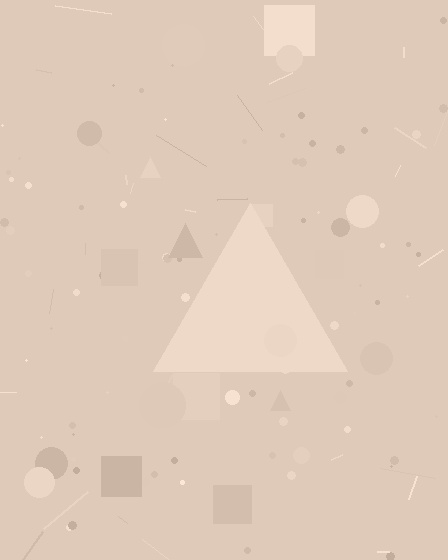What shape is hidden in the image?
A triangle is hidden in the image.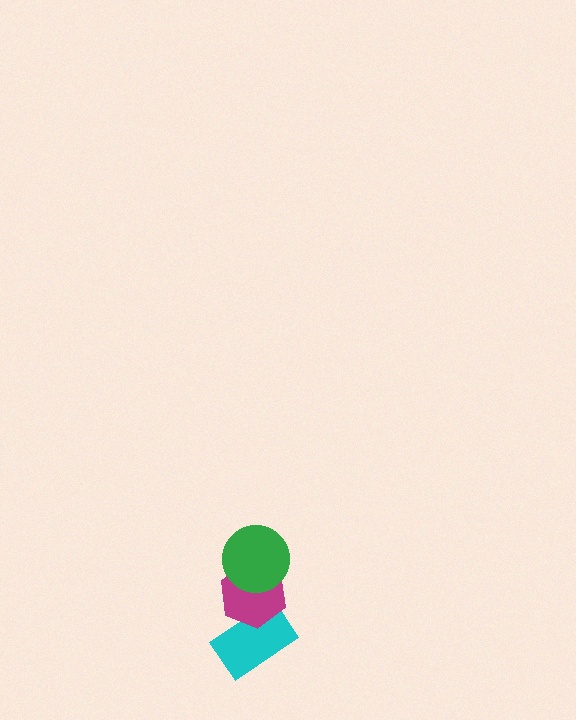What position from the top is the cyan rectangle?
The cyan rectangle is 3rd from the top.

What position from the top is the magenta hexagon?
The magenta hexagon is 2nd from the top.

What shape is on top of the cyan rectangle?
The magenta hexagon is on top of the cyan rectangle.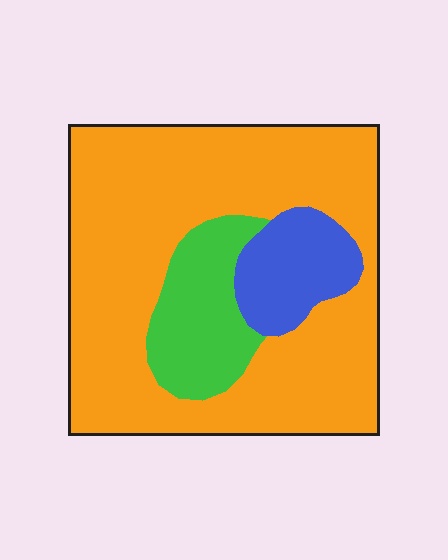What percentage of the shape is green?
Green covers roughly 15% of the shape.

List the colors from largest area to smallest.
From largest to smallest: orange, green, blue.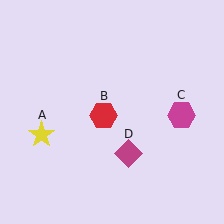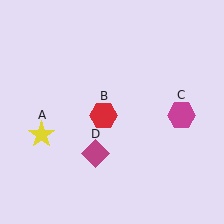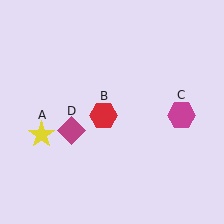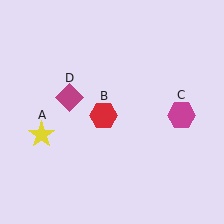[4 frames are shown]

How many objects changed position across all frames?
1 object changed position: magenta diamond (object D).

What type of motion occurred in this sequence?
The magenta diamond (object D) rotated clockwise around the center of the scene.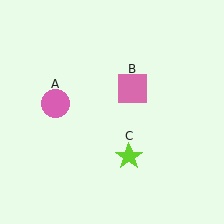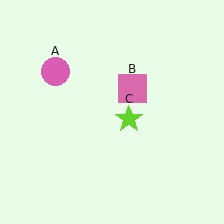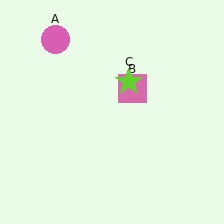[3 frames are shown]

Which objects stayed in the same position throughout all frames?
Pink square (object B) remained stationary.